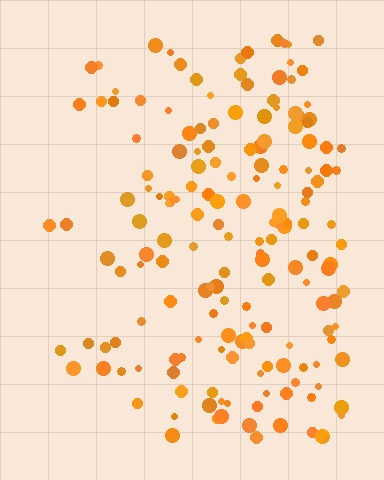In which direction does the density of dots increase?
From left to right, with the right side densest.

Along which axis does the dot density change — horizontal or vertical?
Horizontal.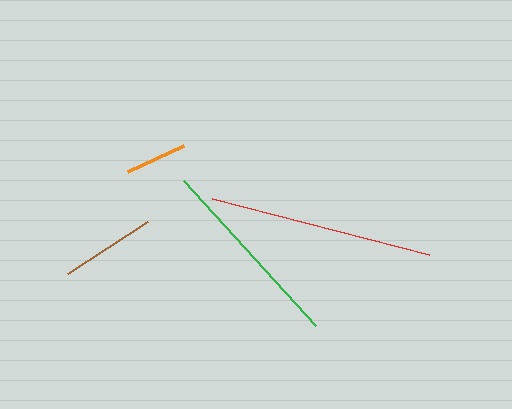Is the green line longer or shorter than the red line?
The red line is longer than the green line.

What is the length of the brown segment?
The brown segment is approximately 96 pixels long.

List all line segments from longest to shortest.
From longest to shortest: red, green, brown, orange.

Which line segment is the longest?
The red line is the longest at approximately 224 pixels.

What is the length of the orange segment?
The orange segment is approximately 62 pixels long.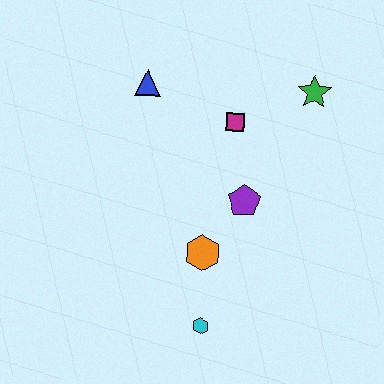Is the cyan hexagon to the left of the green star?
Yes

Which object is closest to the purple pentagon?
The orange hexagon is closest to the purple pentagon.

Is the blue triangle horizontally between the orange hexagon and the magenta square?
No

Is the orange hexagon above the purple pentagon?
No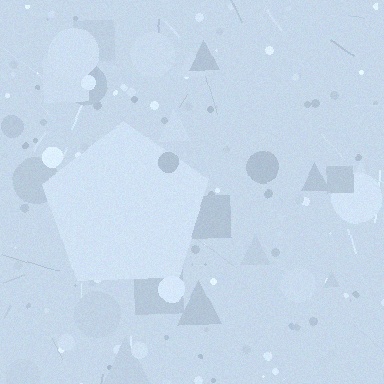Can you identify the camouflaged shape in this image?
The camouflaged shape is a pentagon.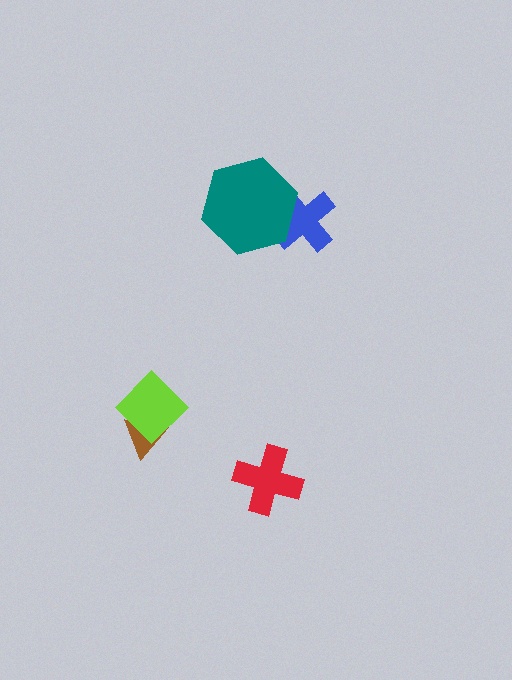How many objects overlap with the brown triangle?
1 object overlaps with the brown triangle.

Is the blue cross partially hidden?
Yes, it is partially covered by another shape.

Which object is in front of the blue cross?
The teal hexagon is in front of the blue cross.